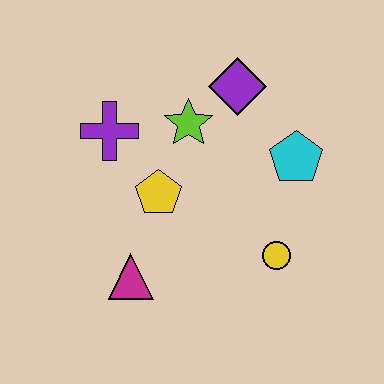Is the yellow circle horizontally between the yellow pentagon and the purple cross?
No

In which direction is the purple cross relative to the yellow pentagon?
The purple cross is above the yellow pentagon.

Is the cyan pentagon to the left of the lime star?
No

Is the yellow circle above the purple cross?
No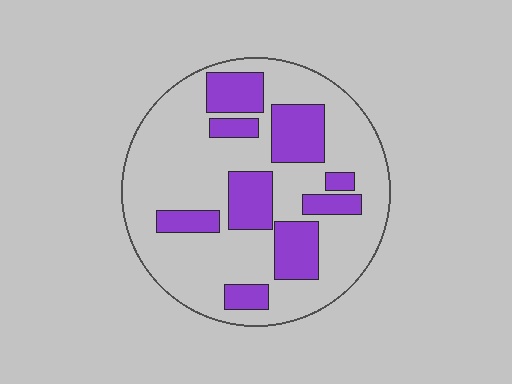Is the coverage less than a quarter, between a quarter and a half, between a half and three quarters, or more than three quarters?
Between a quarter and a half.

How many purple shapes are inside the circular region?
9.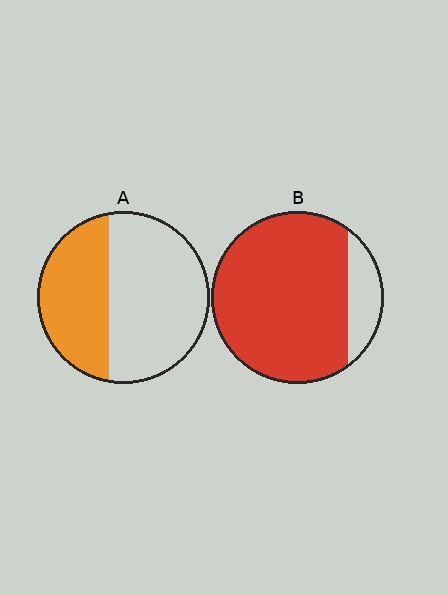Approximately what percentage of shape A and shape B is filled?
A is approximately 40% and B is approximately 85%.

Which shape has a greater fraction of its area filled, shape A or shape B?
Shape B.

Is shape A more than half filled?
No.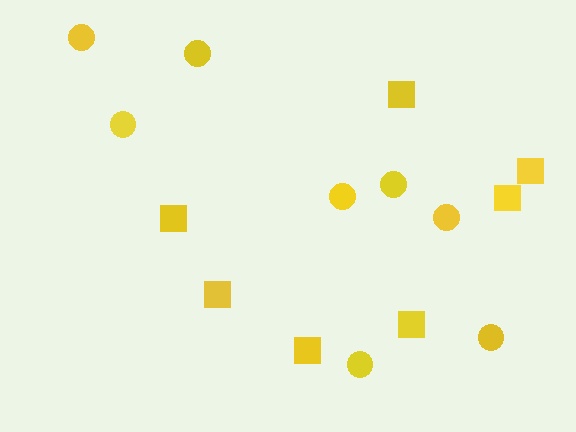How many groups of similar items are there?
There are 2 groups: one group of circles (8) and one group of squares (7).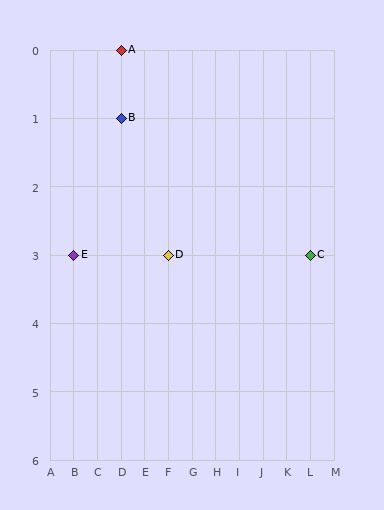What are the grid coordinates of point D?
Point D is at grid coordinates (F, 3).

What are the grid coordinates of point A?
Point A is at grid coordinates (D, 0).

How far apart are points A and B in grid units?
Points A and B are 1 row apart.